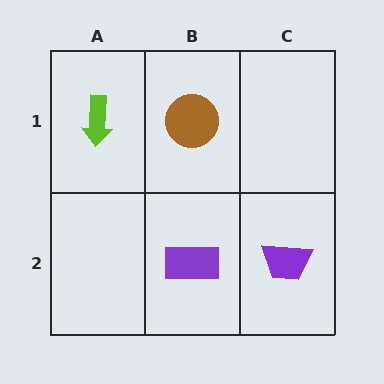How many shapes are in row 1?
2 shapes.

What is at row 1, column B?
A brown circle.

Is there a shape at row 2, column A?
No, that cell is empty.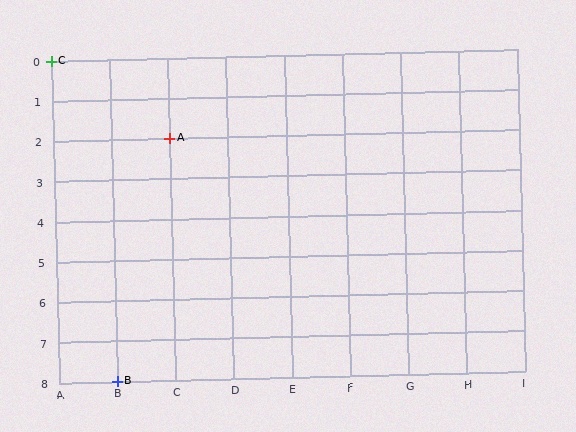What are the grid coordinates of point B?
Point B is at grid coordinates (B, 8).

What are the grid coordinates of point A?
Point A is at grid coordinates (C, 2).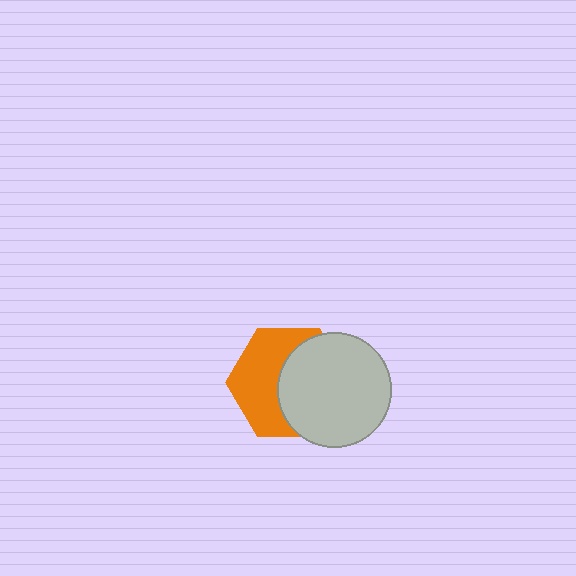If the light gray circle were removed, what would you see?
You would see the complete orange hexagon.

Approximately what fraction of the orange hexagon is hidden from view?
Roughly 50% of the orange hexagon is hidden behind the light gray circle.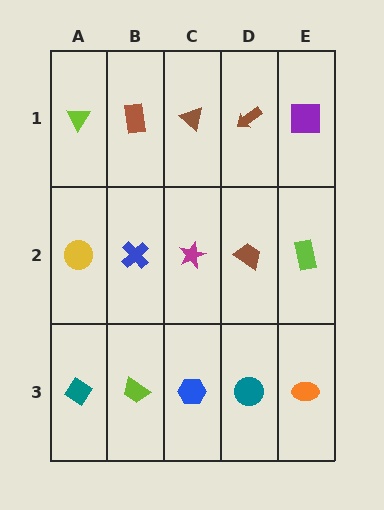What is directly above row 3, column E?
A lime rectangle.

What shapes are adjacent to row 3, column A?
A yellow circle (row 2, column A), a lime trapezoid (row 3, column B).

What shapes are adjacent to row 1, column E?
A lime rectangle (row 2, column E), a brown arrow (row 1, column D).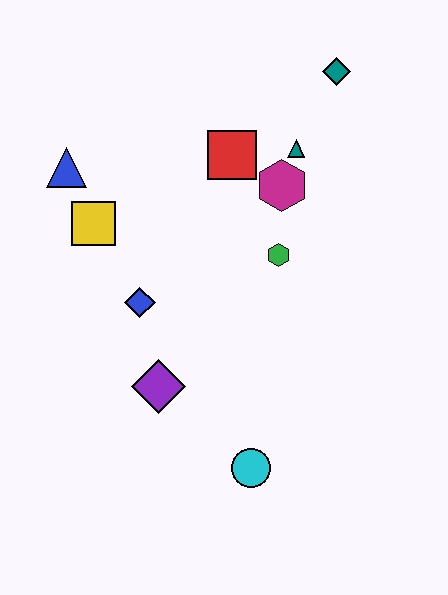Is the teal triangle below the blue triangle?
No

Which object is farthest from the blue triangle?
The cyan circle is farthest from the blue triangle.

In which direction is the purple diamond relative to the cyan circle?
The purple diamond is to the left of the cyan circle.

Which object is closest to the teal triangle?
The magenta hexagon is closest to the teal triangle.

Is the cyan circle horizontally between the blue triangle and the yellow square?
No